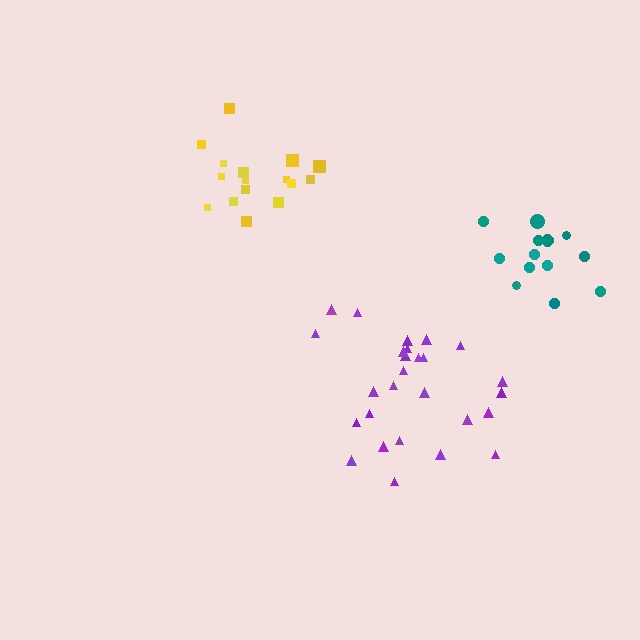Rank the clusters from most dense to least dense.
teal, yellow, purple.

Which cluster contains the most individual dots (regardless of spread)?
Purple (27).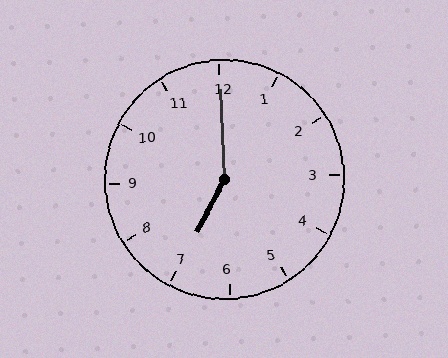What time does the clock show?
7:00.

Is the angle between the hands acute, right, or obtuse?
It is obtuse.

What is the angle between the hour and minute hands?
Approximately 150 degrees.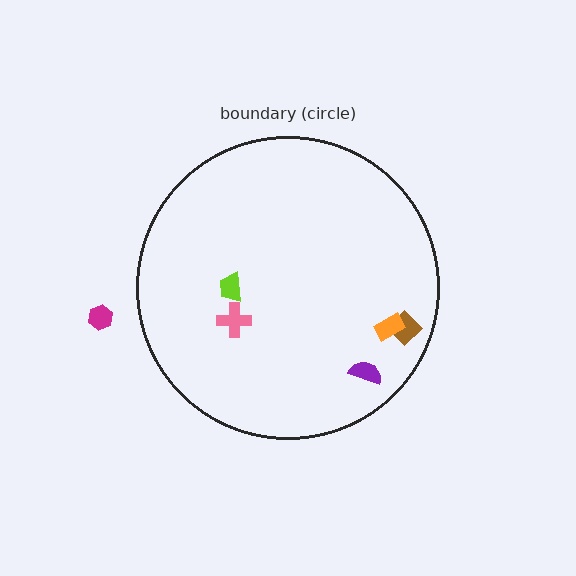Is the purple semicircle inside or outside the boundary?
Inside.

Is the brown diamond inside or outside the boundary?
Inside.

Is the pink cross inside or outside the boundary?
Inside.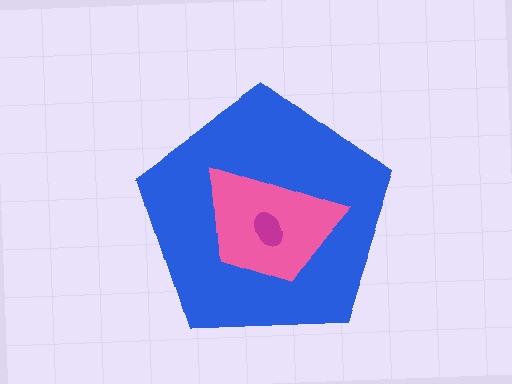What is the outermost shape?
The blue pentagon.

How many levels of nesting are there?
3.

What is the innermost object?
The magenta ellipse.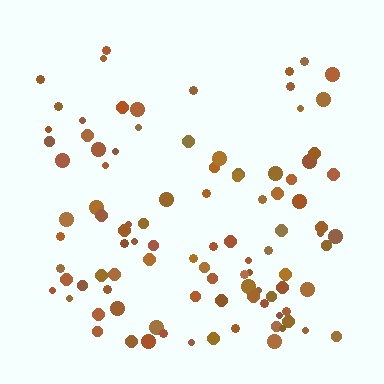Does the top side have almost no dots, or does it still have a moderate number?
Still a moderate number, just noticeably fewer than the bottom.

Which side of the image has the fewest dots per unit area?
The top.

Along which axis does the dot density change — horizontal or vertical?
Vertical.